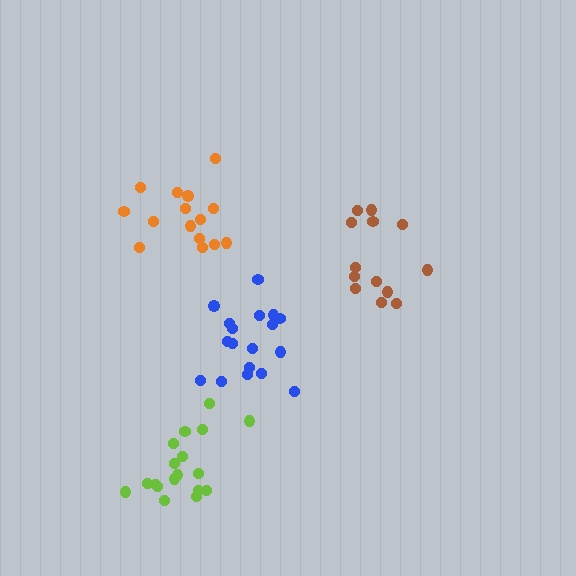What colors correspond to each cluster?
The clusters are colored: blue, brown, lime, orange.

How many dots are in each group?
Group 1: 18 dots, Group 2: 13 dots, Group 3: 18 dots, Group 4: 15 dots (64 total).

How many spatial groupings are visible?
There are 4 spatial groupings.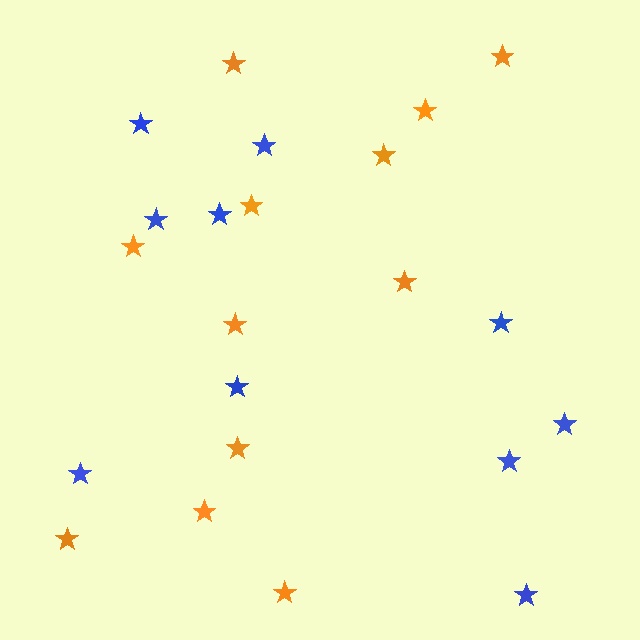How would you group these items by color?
There are 2 groups: one group of blue stars (10) and one group of orange stars (12).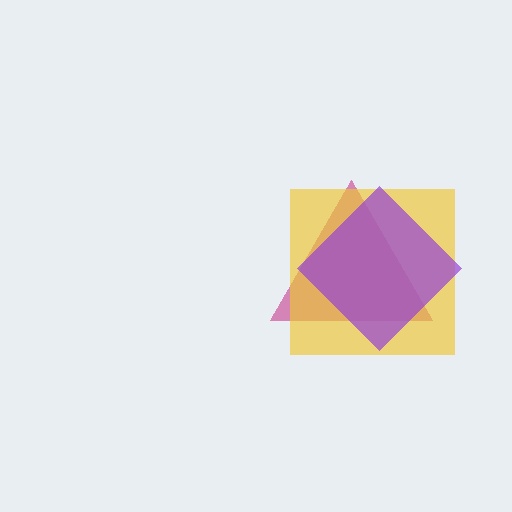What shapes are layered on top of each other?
The layered shapes are: a magenta triangle, a yellow square, a purple diamond.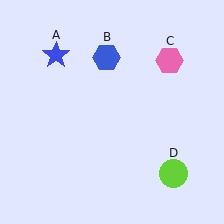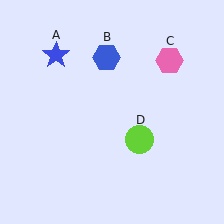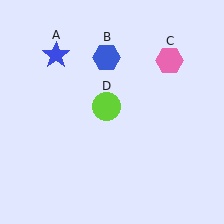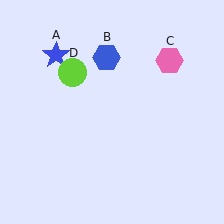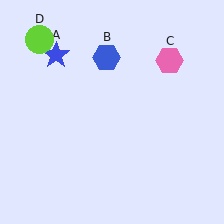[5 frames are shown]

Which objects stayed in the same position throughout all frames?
Blue star (object A) and blue hexagon (object B) and pink hexagon (object C) remained stationary.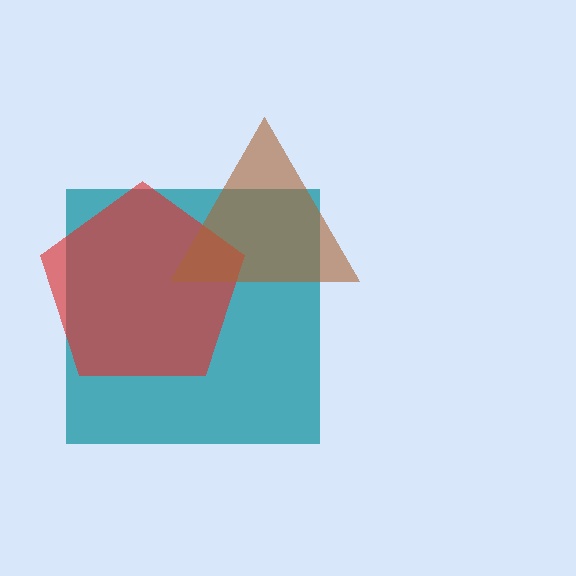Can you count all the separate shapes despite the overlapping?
Yes, there are 3 separate shapes.